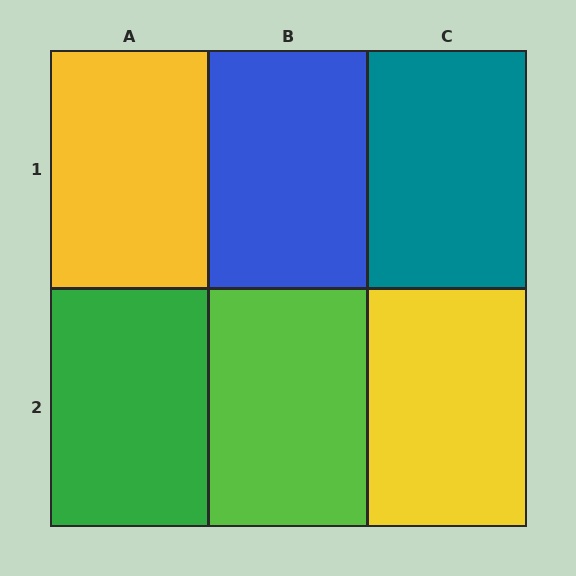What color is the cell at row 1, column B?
Blue.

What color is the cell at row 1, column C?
Teal.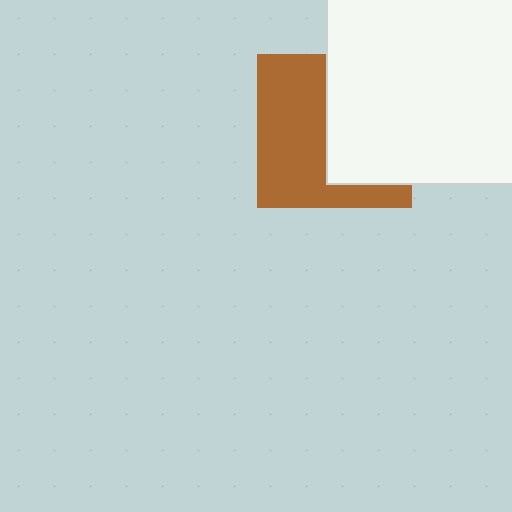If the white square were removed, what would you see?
You would see the complete brown square.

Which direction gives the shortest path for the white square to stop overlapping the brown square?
Moving right gives the shortest separation.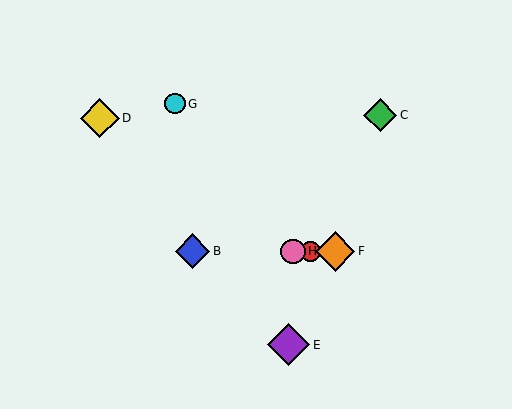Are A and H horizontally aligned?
Yes, both are at y≈251.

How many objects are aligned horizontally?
4 objects (A, B, F, H) are aligned horizontally.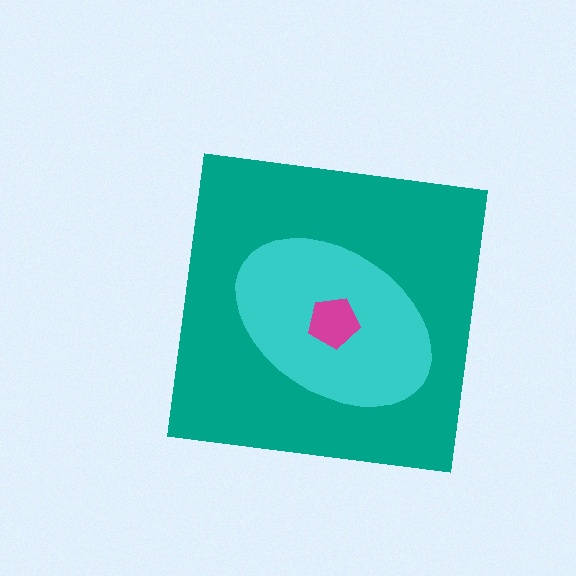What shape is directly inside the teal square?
The cyan ellipse.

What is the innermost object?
The magenta pentagon.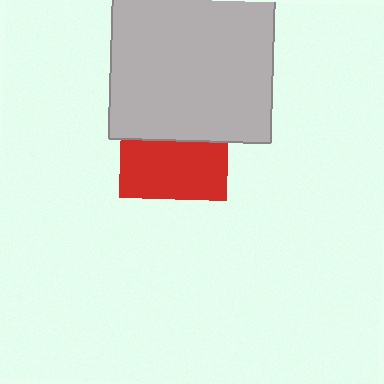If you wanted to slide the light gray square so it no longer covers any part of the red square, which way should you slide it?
Slide it up — that is the most direct way to separate the two shapes.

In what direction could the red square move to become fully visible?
The red square could move down. That would shift it out from behind the light gray square entirely.